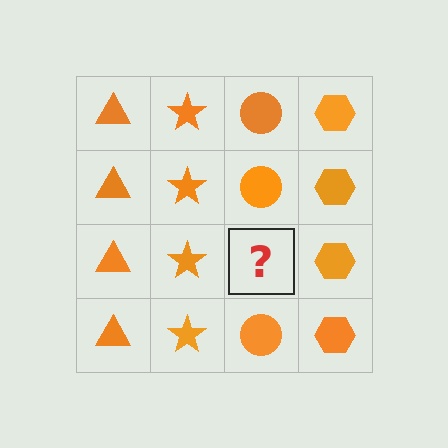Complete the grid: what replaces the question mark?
The question mark should be replaced with an orange circle.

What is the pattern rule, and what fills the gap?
The rule is that each column has a consistent shape. The gap should be filled with an orange circle.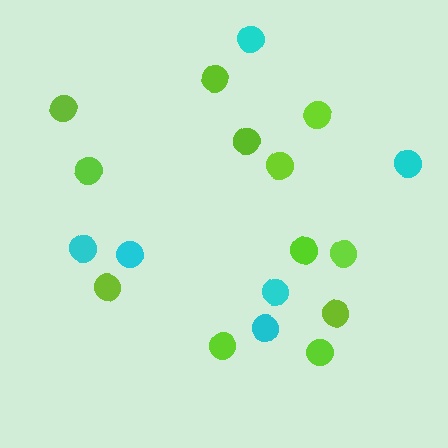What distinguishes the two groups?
There are 2 groups: one group of lime circles (12) and one group of cyan circles (6).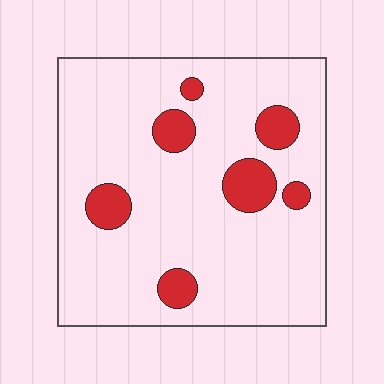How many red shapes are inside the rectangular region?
7.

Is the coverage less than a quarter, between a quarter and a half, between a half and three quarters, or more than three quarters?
Less than a quarter.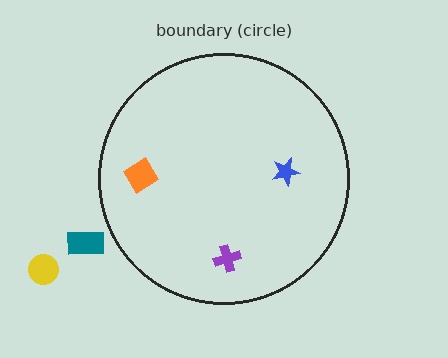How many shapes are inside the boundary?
3 inside, 2 outside.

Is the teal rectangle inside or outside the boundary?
Outside.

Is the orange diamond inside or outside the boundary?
Inside.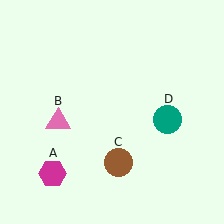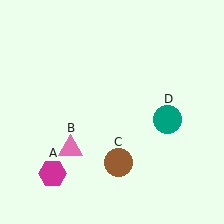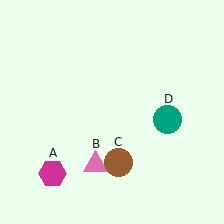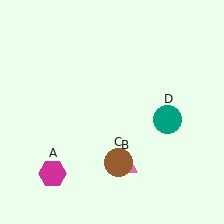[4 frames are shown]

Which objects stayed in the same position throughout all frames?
Magenta hexagon (object A) and brown circle (object C) and teal circle (object D) remained stationary.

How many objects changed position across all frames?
1 object changed position: pink triangle (object B).